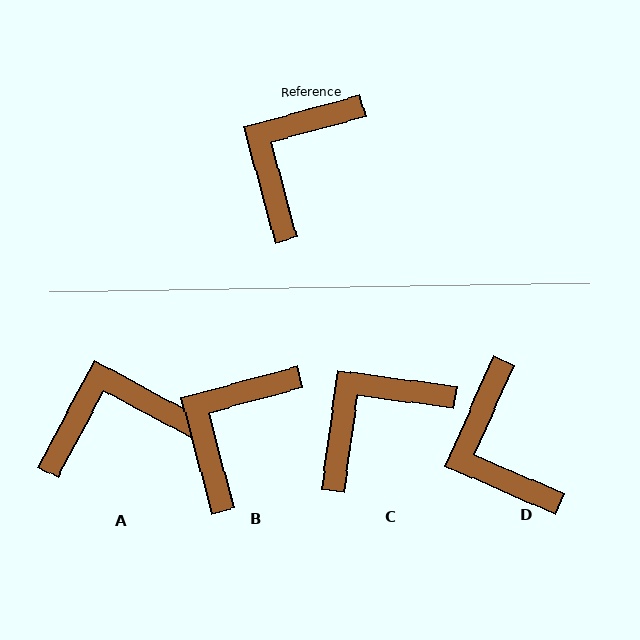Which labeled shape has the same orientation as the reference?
B.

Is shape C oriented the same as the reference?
No, it is off by about 23 degrees.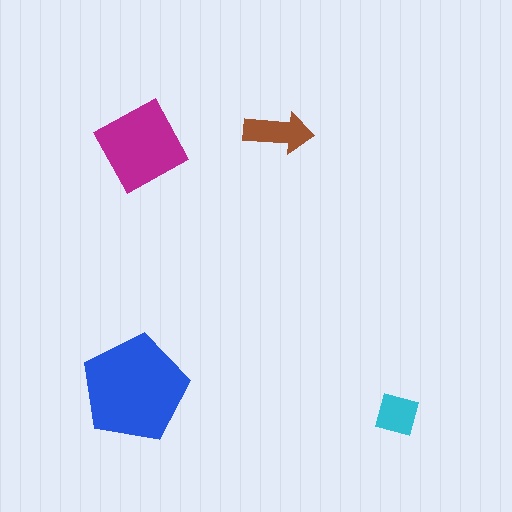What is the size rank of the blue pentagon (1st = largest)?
1st.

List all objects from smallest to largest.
The cyan square, the brown arrow, the magenta diamond, the blue pentagon.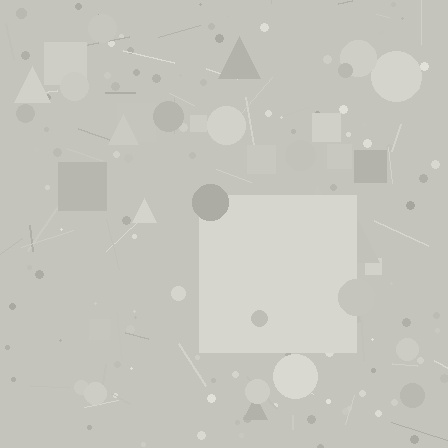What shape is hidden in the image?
A square is hidden in the image.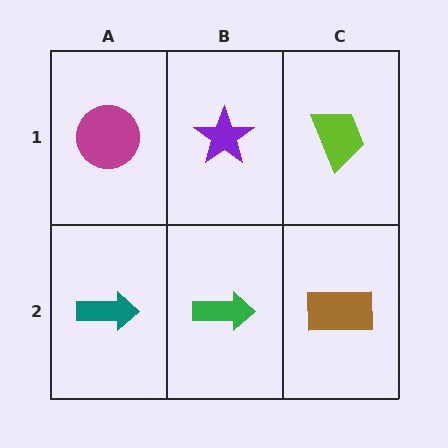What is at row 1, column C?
A lime trapezoid.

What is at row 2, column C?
A brown rectangle.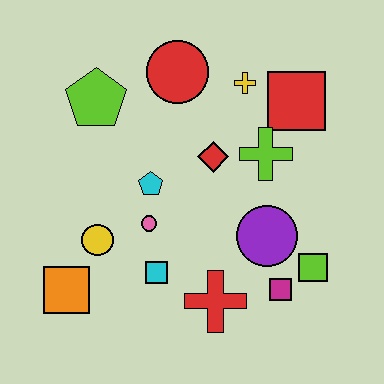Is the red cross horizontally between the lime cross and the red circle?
Yes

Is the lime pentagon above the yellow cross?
No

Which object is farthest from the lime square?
The lime pentagon is farthest from the lime square.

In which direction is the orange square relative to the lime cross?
The orange square is to the left of the lime cross.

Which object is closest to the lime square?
The magenta square is closest to the lime square.